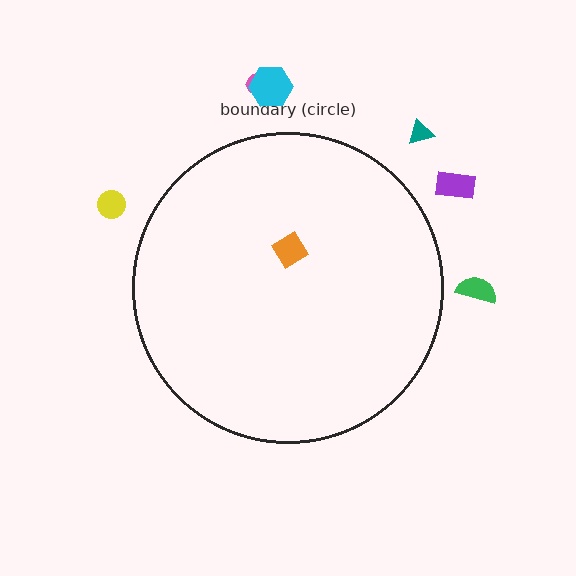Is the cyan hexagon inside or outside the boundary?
Outside.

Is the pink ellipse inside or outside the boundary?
Outside.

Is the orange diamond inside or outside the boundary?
Inside.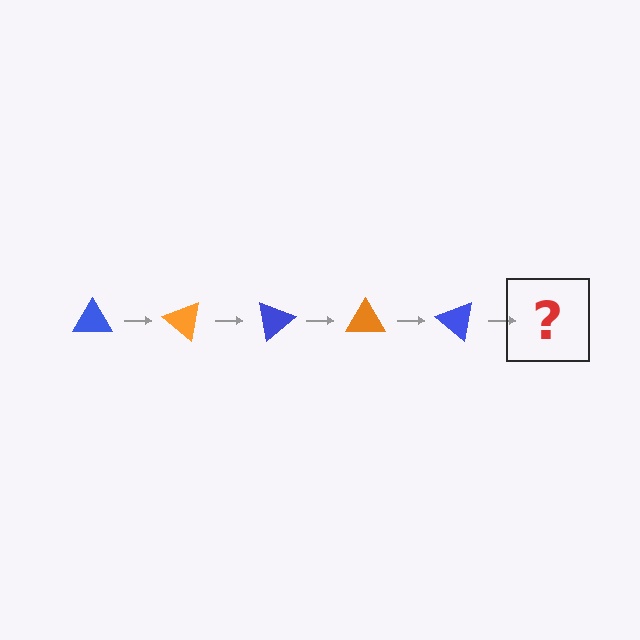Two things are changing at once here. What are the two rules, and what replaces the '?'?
The two rules are that it rotates 40 degrees each step and the color cycles through blue and orange. The '?' should be an orange triangle, rotated 200 degrees from the start.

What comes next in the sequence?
The next element should be an orange triangle, rotated 200 degrees from the start.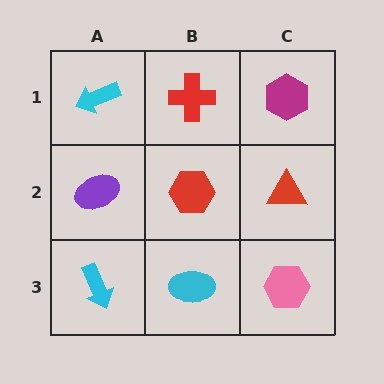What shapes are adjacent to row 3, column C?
A red triangle (row 2, column C), a cyan ellipse (row 3, column B).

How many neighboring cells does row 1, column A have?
2.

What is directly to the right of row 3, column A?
A cyan ellipse.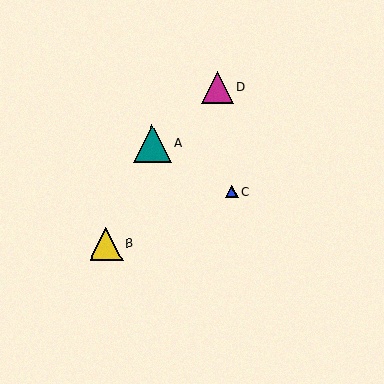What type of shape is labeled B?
Shape B is a yellow triangle.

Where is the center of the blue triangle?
The center of the blue triangle is at (232, 191).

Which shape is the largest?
The teal triangle (labeled A) is the largest.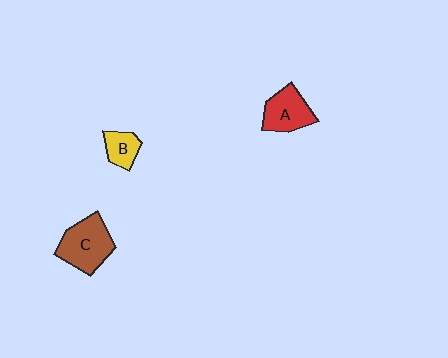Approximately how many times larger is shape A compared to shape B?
Approximately 1.7 times.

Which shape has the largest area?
Shape C (brown).